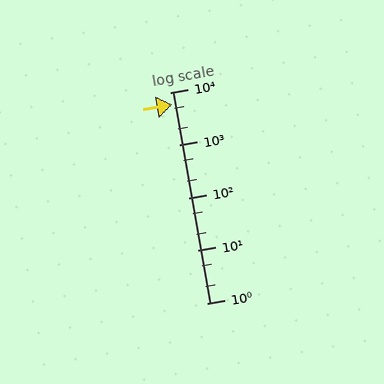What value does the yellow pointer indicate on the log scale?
The pointer indicates approximately 5900.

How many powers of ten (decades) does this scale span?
The scale spans 4 decades, from 1 to 10000.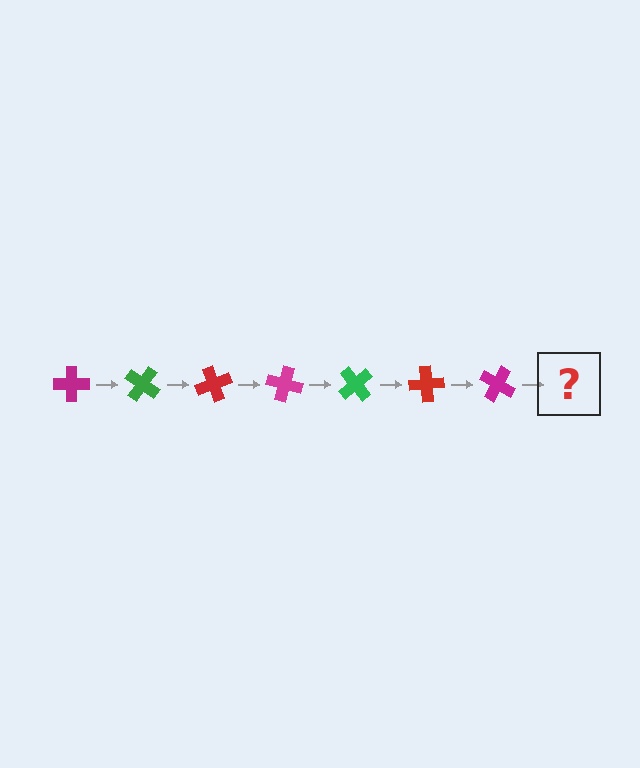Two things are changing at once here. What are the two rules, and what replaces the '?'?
The two rules are that it rotates 35 degrees each step and the color cycles through magenta, green, and red. The '?' should be a green cross, rotated 245 degrees from the start.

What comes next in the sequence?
The next element should be a green cross, rotated 245 degrees from the start.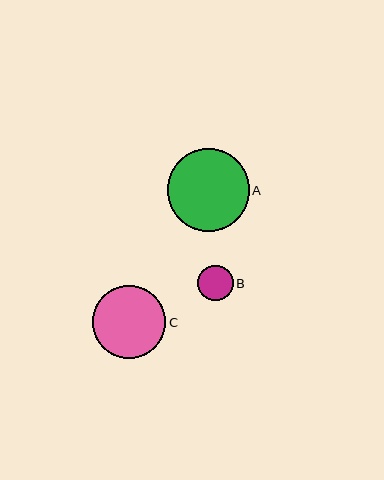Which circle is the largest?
Circle A is the largest with a size of approximately 82 pixels.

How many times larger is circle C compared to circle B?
Circle C is approximately 2.1 times the size of circle B.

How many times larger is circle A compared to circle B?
Circle A is approximately 2.3 times the size of circle B.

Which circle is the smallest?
Circle B is the smallest with a size of approximately 36 pixels.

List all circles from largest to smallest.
From largest to smallest: A, C, B.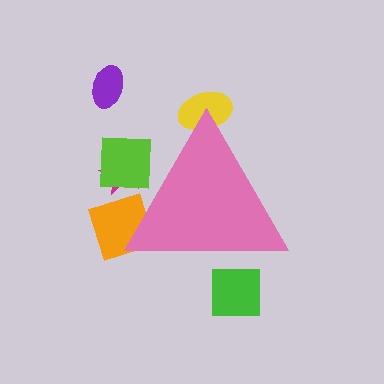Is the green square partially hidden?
Yes, the green square is partially hidden behind the pink triangle.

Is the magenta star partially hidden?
Yes, the magenta star is partially hidden behind the pink triangle.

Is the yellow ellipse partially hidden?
Yes, the yellow ellipse is partially hidden behind the pink triangle.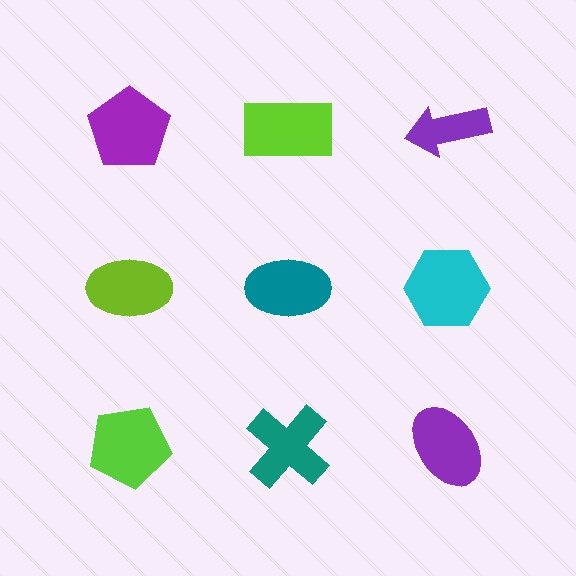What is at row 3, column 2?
A teal cross.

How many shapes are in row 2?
3 shapes.